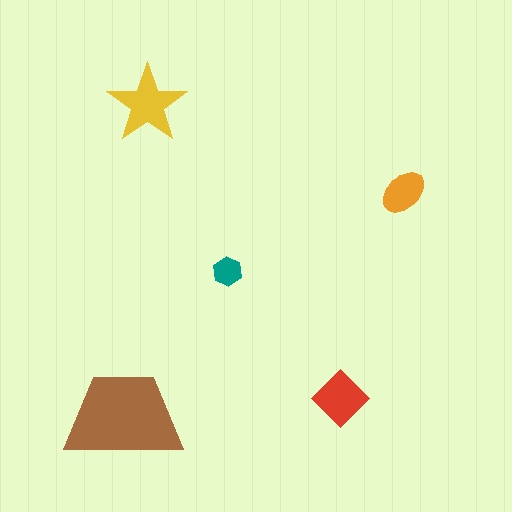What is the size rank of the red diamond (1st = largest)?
3rd.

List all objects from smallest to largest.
The teal hexagon, the orange ellipse, the red diamond, the yellow star, the brown trapezoid.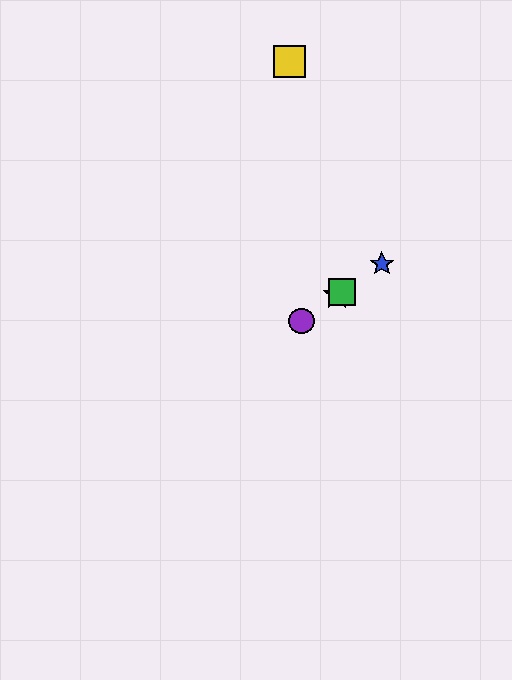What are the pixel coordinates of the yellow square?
The yellow square is at (290, 62).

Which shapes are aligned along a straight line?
The red star, the blue star, the green square, the purple circle are aligned along a straight line.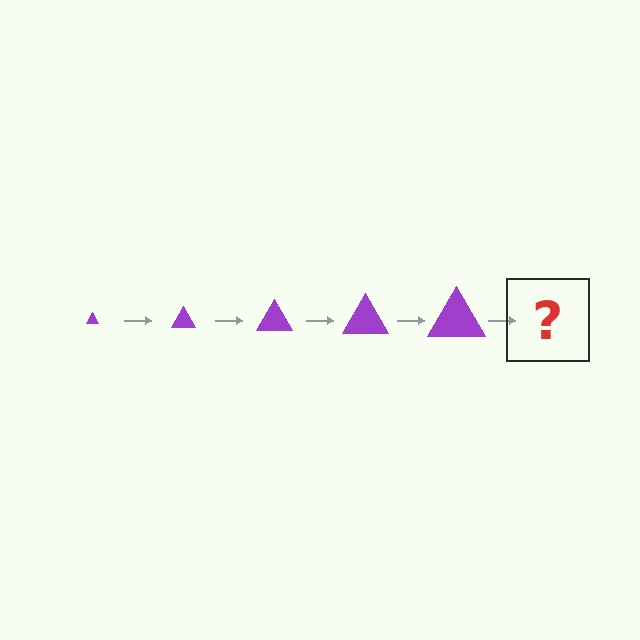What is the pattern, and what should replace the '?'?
The pattern is that the triangle gets progressively larger each step. The '?' should be a purple triangle, larger than the previous one.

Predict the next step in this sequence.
The next step is a purple triangle, larger than the previous one.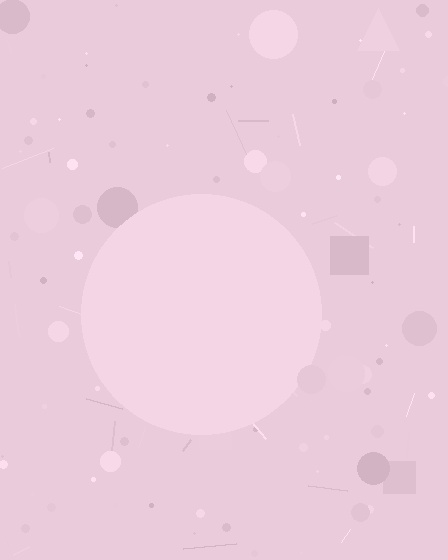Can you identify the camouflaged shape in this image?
The camouflaged shape is a circle.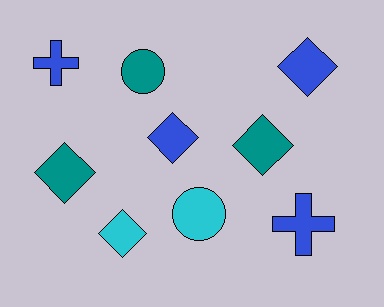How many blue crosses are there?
There are 2 blue crosses.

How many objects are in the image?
There are 9 objects.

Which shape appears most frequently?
Diamond, with 5 objects.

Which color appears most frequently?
Blue, with 4 objects.